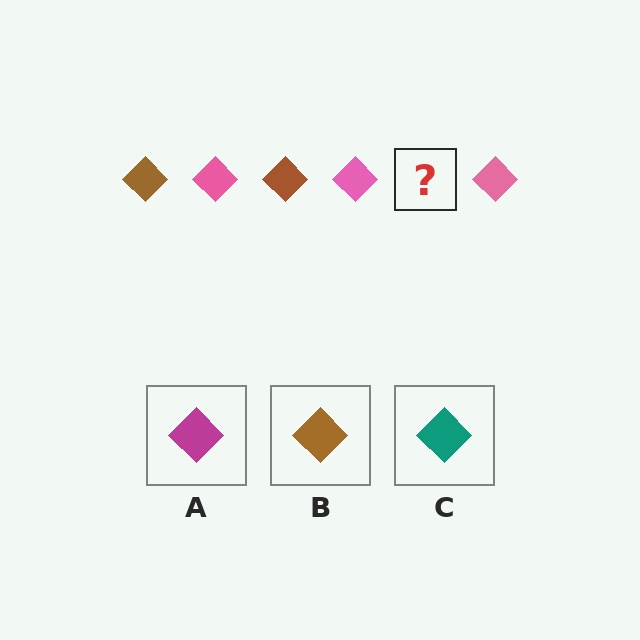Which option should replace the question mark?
Option B.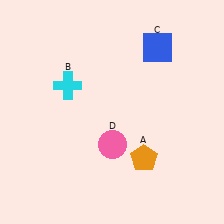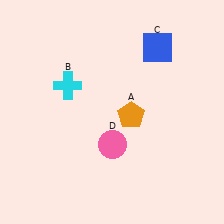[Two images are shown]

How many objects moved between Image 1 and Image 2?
1 object moved between the two images.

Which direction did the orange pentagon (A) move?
The orange pentagon (A) moved up.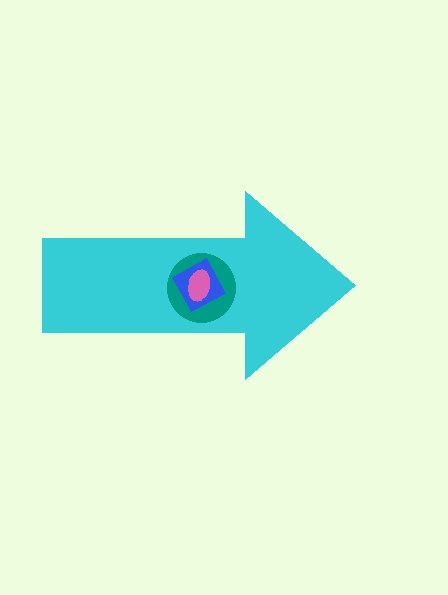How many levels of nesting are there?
4.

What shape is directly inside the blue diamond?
The pink ellipse.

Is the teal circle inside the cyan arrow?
Yes.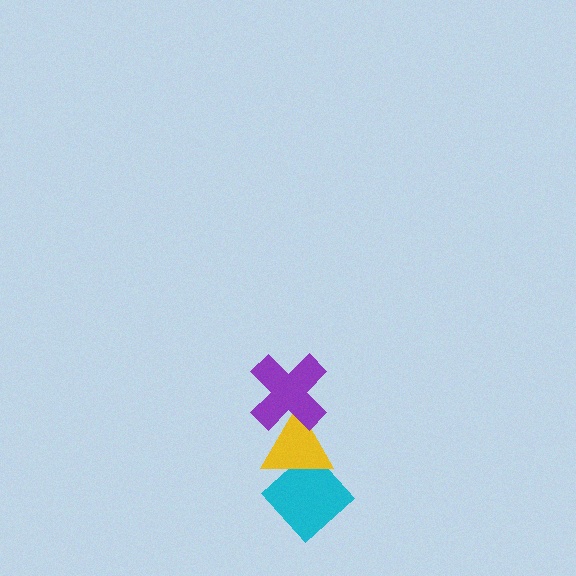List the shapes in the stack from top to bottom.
From top to bottom: the purple cross, the yellow triangle, the cyan diamond.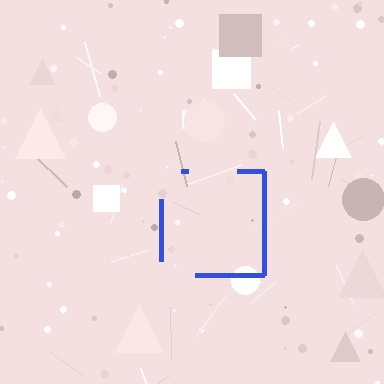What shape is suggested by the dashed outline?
The dashed outline suggests a square.